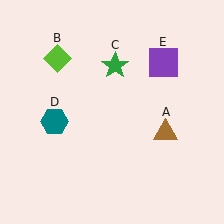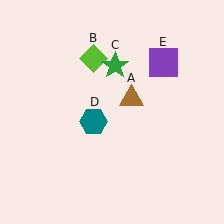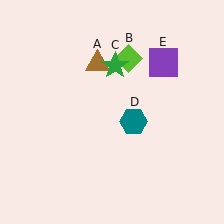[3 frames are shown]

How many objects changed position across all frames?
3 objects changed position: brown triangle (object A), lime diamond (object B), teal hexagon (object D).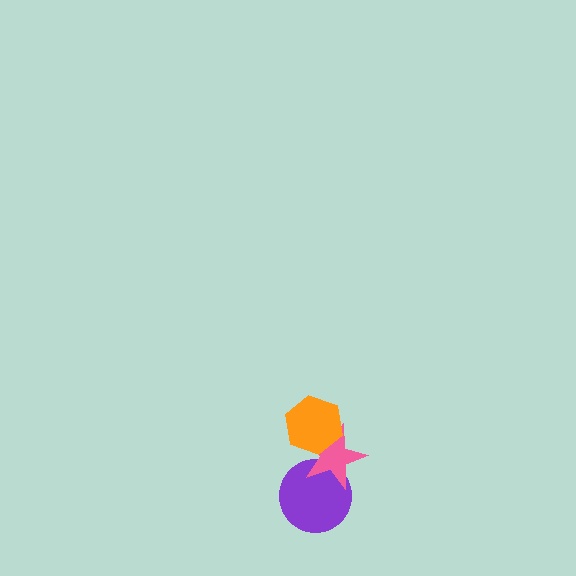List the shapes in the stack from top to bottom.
From top to bottom: the orange hexagon, the pink star, the purple circle.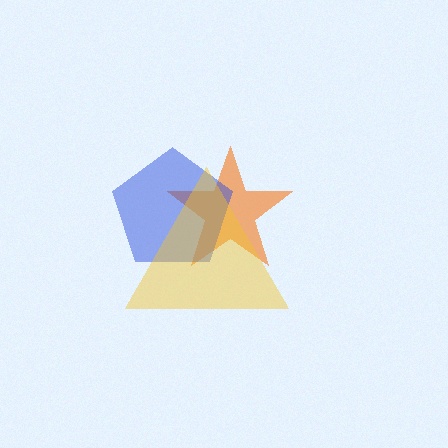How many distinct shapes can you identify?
There are 3 distinct shapes: an orange star, a blue pentagon, a yellow triangle.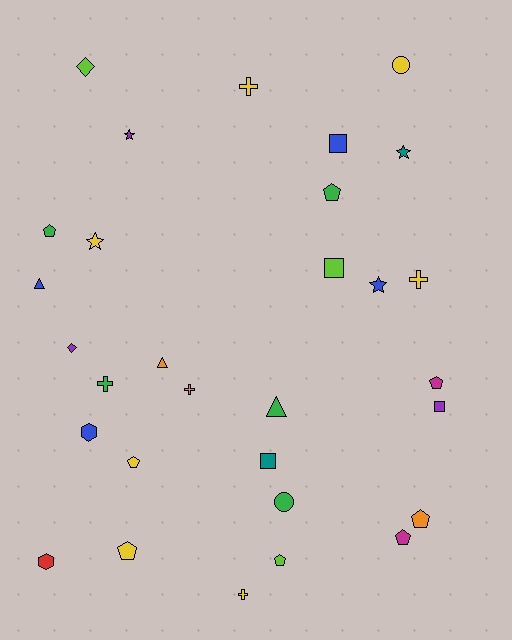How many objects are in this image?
There are 30 objects.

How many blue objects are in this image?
There are 4 blue objects.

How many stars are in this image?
There are 4 stars.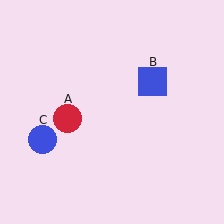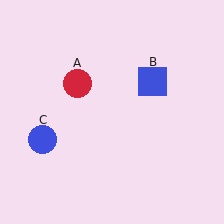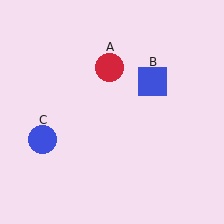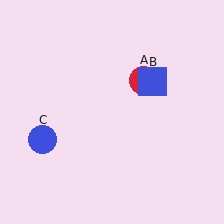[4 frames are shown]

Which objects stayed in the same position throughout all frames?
Blue square (object B) and blue circle (object C) remained stationary.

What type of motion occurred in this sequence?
The red circle (object A) rotated clockwise around the center of the scene.